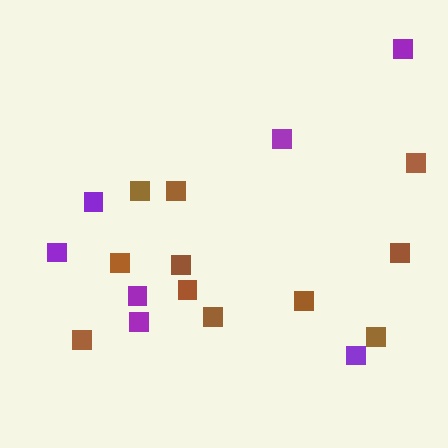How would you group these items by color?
There are 2 groups: one group of brown squares (11) and one group of purple squares (7).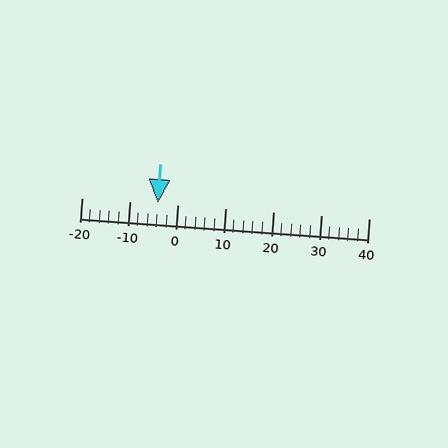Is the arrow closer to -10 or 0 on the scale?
The arrow is closer to 0.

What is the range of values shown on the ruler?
The ruler shows values from -20 to 40.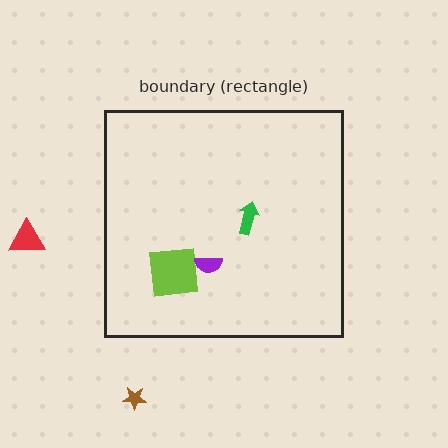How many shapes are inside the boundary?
3 inside, 2 outside.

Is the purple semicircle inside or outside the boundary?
Inside.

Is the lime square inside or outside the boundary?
Inside.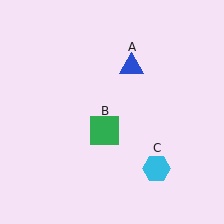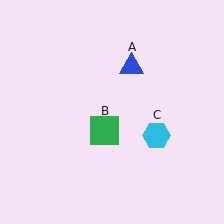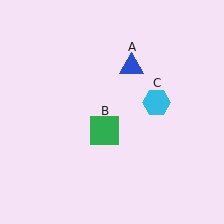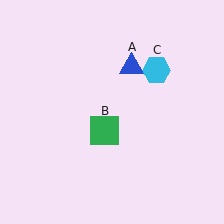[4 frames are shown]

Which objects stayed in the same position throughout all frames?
Blue triangle (object A) and green square (object B) remained stationary.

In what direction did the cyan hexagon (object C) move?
The cyan hexagon (object C) moved up.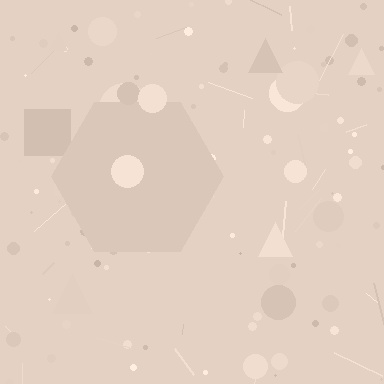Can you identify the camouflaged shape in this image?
The camouflaged shape is a hexagon.